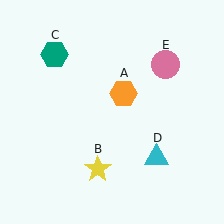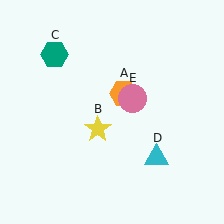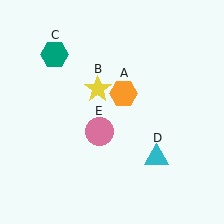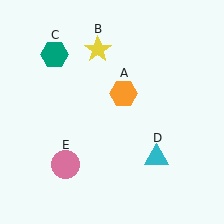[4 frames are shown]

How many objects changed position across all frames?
2 objects changed position: yellow star (object B), pink circle (object E).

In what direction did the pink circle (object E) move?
The pink circle (object E) moved down and to the left.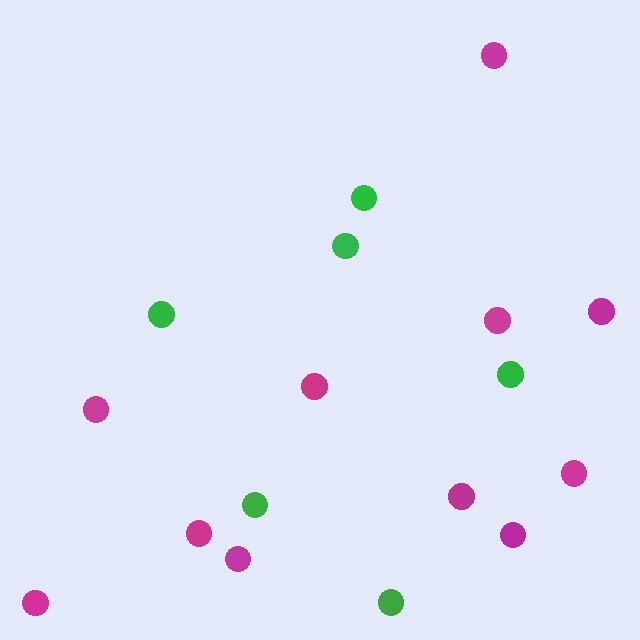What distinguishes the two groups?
There are 2 groups: one group of green circles (6) and one group of magenta circles (11).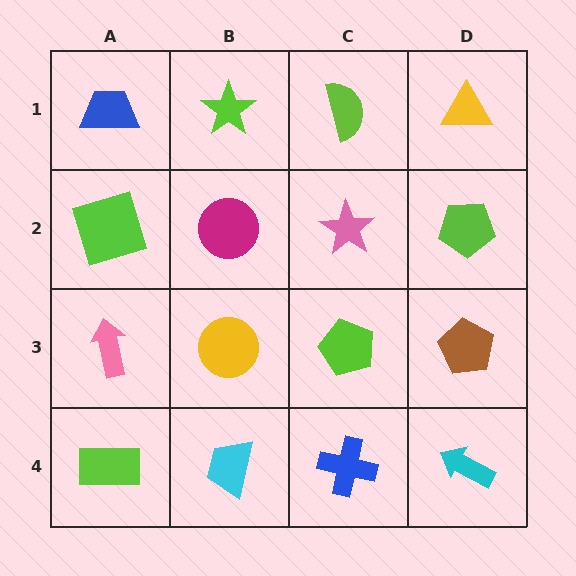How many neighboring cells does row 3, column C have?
4.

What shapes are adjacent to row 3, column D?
A lime pentagon (row 2, column D), a cyan arrow (row 4, column D), a lime pentagon (row 3, column C).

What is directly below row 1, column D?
A lime pentagon.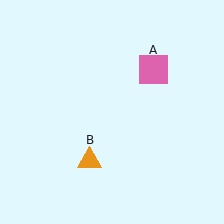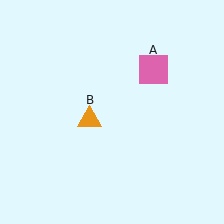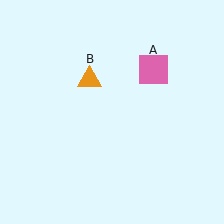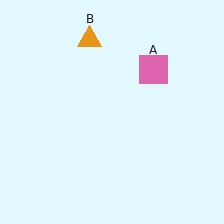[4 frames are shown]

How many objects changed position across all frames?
1 object changed position: orange triangle (object B).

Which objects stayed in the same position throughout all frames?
Pink square (object A) remained stationary.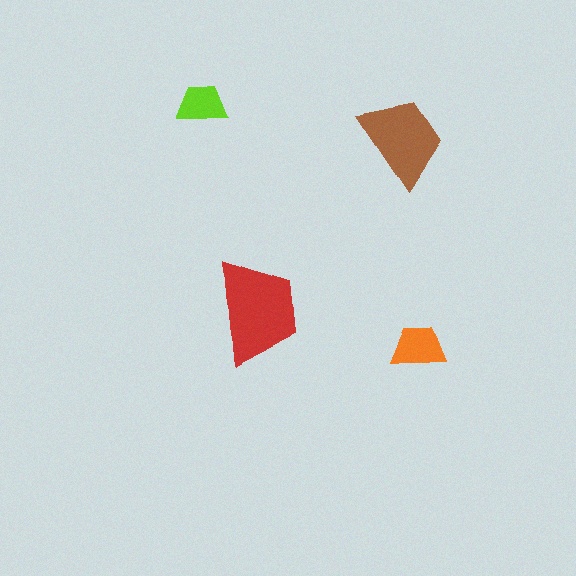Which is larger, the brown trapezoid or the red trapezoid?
The red one.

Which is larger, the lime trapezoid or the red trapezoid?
The red one.